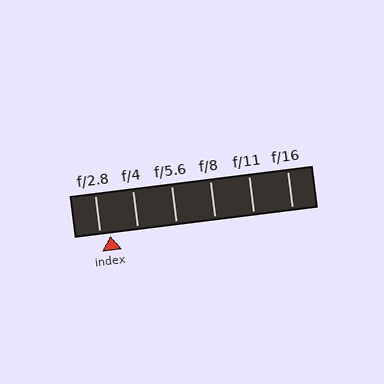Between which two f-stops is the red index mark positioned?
The index mark is between f/2.8 and f/4.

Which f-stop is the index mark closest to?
The index mark is closest to f/2.8.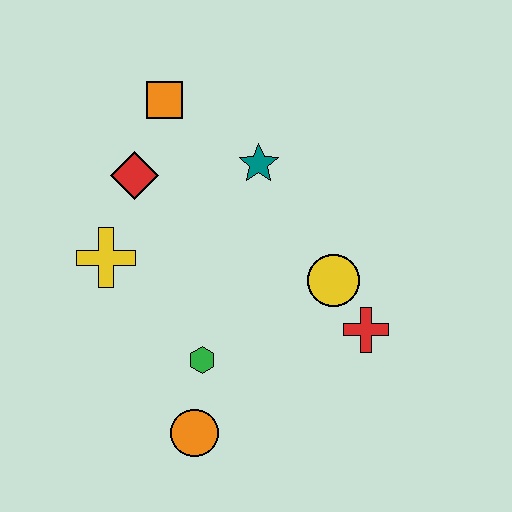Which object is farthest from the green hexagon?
The orange square is farthest from the green hexagon.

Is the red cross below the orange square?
Yes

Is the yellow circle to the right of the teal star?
Yes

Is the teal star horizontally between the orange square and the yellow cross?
No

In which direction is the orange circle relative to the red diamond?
The orange circle is below the red diamond.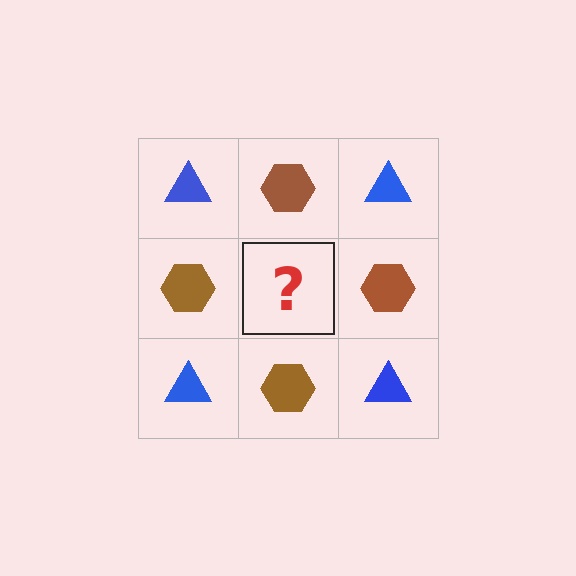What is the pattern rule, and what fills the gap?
The rule is that it alternates blue triangle and brown hexagon in a checkerboard pattern. The gap should be filled with a blue triangle.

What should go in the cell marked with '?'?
The missing cell should contain a blue triangle.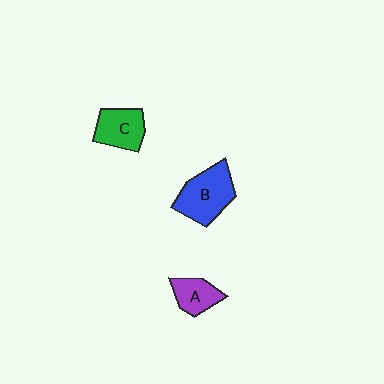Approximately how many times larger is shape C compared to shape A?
Approximately 1.3 times.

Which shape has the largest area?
Shape B (blue).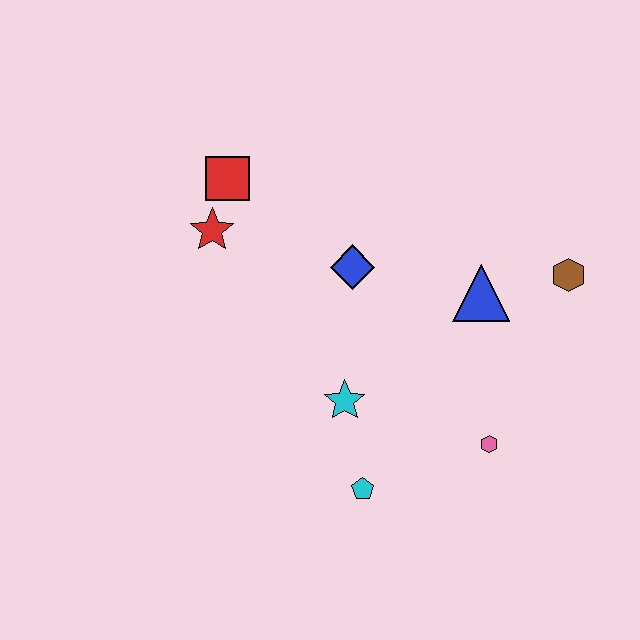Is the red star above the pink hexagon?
Yes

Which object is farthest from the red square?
The pink hexagon is farthest from the red square.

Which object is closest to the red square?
The red star is closest to the red square.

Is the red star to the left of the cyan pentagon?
Yes